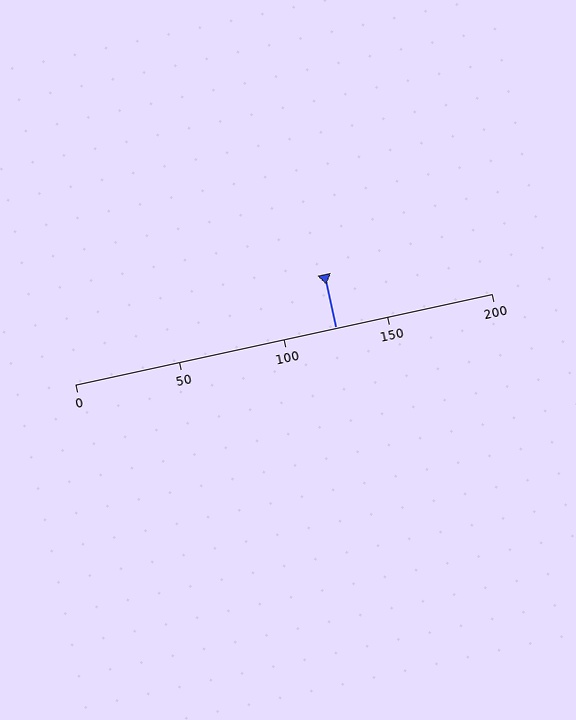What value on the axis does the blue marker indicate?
The marker indicates approximately 125.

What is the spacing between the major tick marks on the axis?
The major ticks are spaced 50 apart.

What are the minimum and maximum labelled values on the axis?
The axis runs from 0 to 200.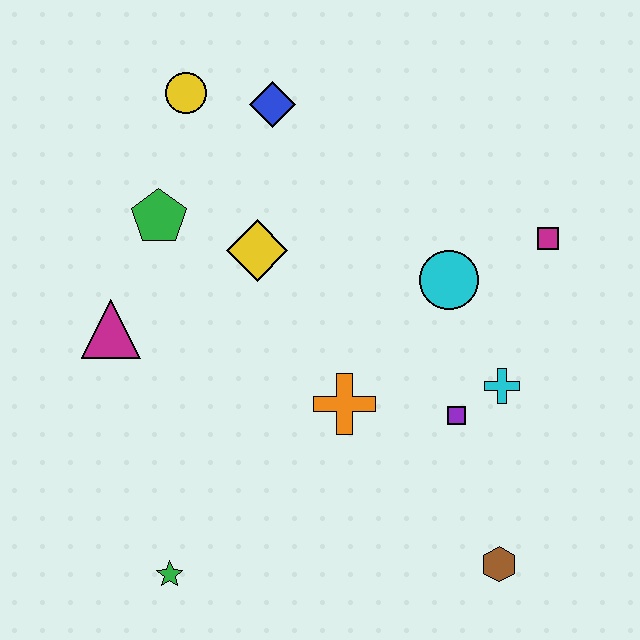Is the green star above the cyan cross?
No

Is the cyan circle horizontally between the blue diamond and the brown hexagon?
Yes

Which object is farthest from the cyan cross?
The yellow circle is farthest from the cyan cross.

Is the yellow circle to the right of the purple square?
No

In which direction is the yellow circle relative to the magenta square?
The yellow circle is to the left of the magenta square.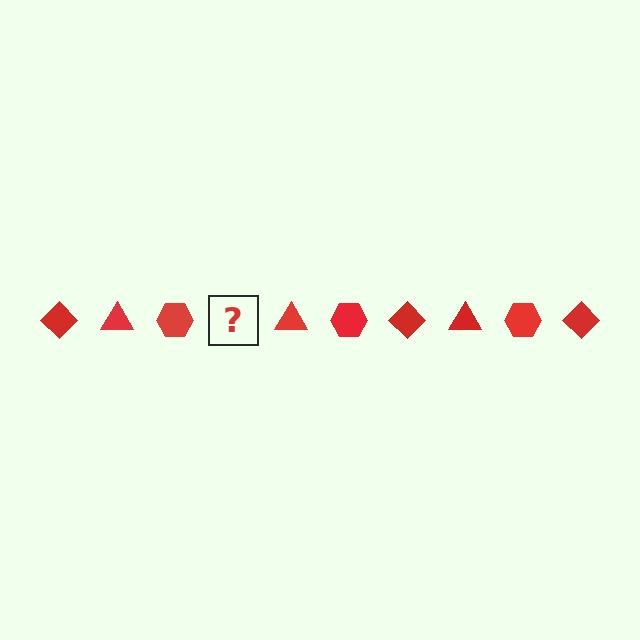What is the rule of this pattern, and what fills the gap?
The rule is that the pattern cycles through diamond, triangle, hexagon shapes in red. The gap should be filled with a red diamond.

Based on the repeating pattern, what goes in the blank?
The blank should be a red diamond.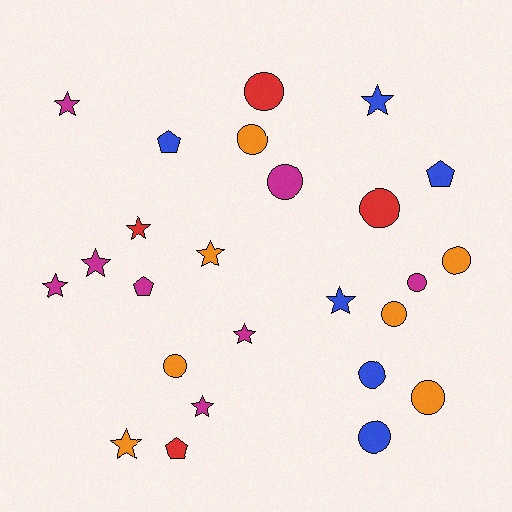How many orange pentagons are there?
There are no orange pentagons.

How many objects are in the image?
There are 25 objects.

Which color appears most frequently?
Magenta, with 8 objects.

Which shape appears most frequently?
Circle, with 11 objects.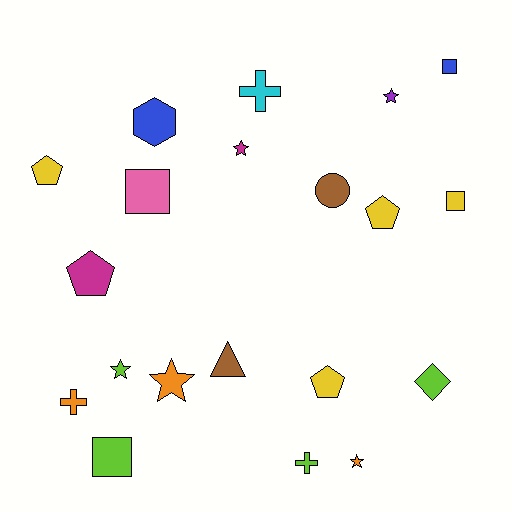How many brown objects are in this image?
There are 2 brown objects.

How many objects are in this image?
There are 20 objects.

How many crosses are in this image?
There are 3 crosses.